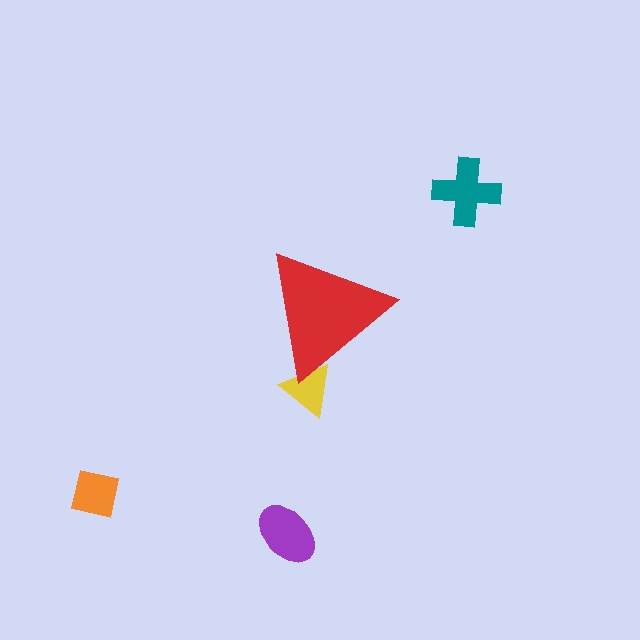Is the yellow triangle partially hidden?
Yes, the yellow triangle is partially hidden behind the red triangle.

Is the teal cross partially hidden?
No, the teal cross is fully visible.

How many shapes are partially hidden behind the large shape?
1 shape is partially hidden.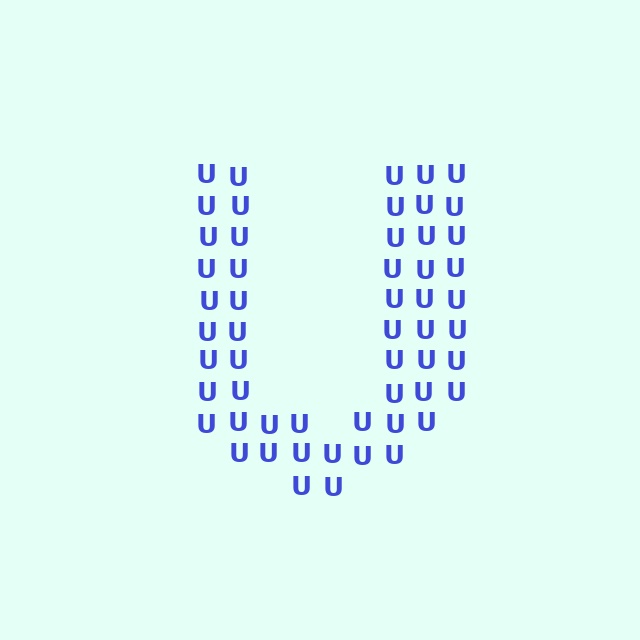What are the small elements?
The small elements are letter U's.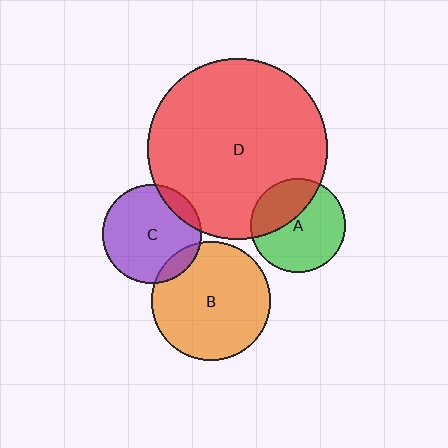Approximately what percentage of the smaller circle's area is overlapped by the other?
Approximately 35%.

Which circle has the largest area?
Circle D (red).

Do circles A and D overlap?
Yes.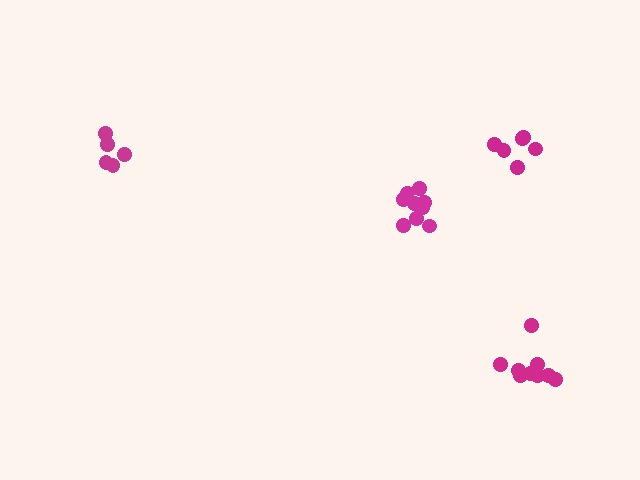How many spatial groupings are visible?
There are 4 spatial groupings.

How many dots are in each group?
Group 1: 5 dots, Group 2: 10 dots, Group 3: 9 dots, Group 4: 6 dots (30 total).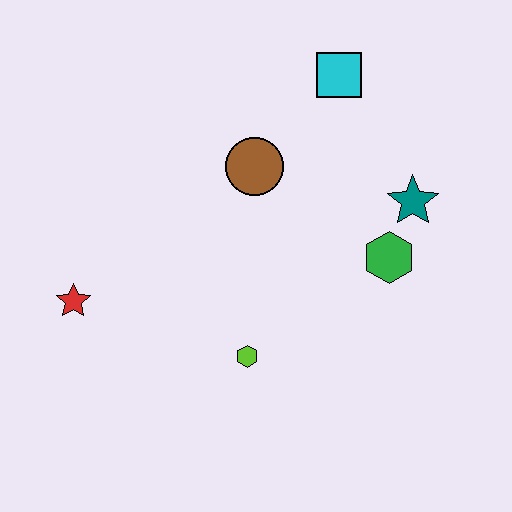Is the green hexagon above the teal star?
No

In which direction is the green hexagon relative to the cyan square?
The green hexagon is below the cyan square.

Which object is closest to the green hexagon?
The teal star is closest to the green hexagon.